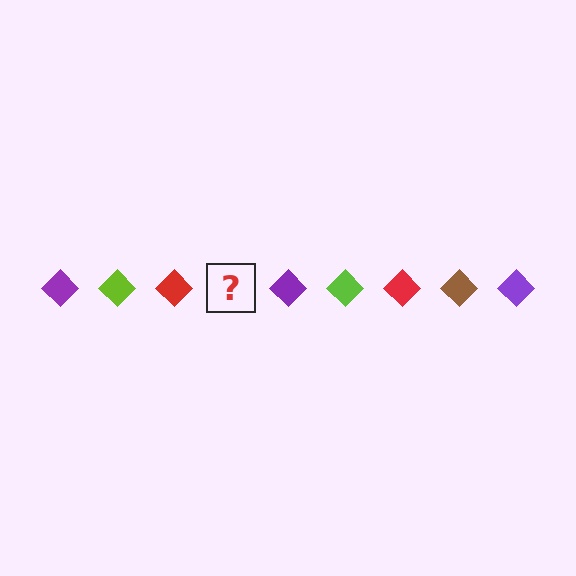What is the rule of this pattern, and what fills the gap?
The rule is that the pattern cycles through purple, lime, red, brown diamonds. The gap should be filled with a brown diamond.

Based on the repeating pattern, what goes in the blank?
The blank should be a brown diamond.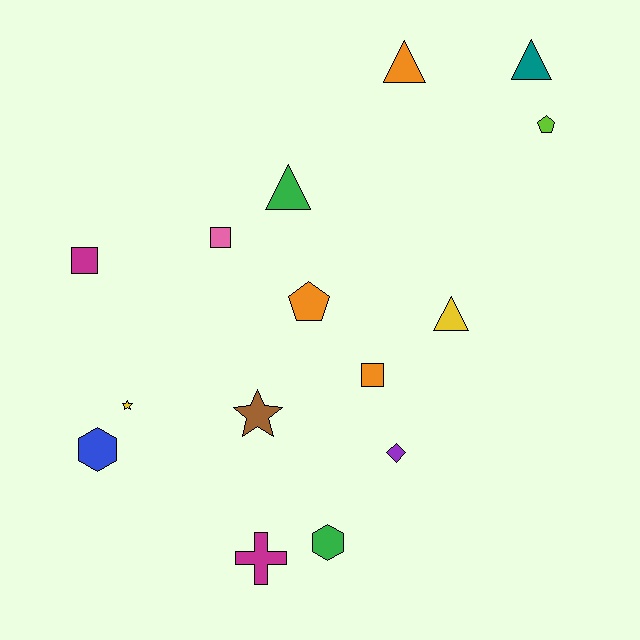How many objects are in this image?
There are 15 objects.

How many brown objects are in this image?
There is 1 brown object.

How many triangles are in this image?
There are 4 triangles.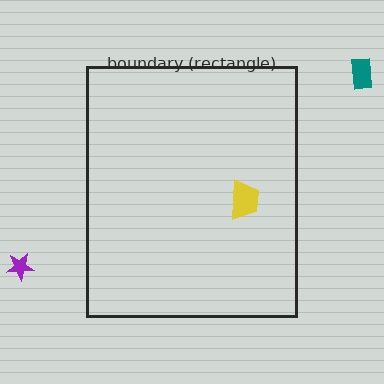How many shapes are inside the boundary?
1 inside, 2 outside.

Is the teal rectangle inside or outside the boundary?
Outside.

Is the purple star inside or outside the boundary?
Outside.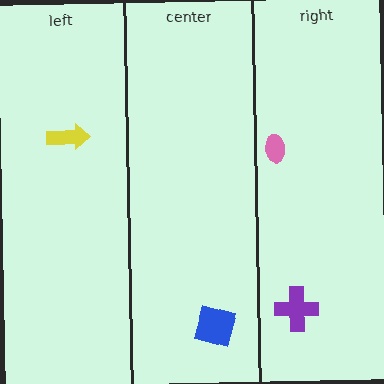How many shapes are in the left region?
1.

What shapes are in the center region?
The blue square.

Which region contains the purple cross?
The right region.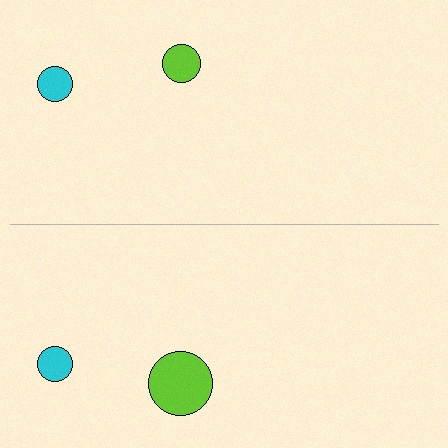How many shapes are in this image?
There are 4 shapes in this image.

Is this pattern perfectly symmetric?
No, the pattern is not perfectly symmetric. The lime circle on the bottom side has a different size than its mirror counterpart.